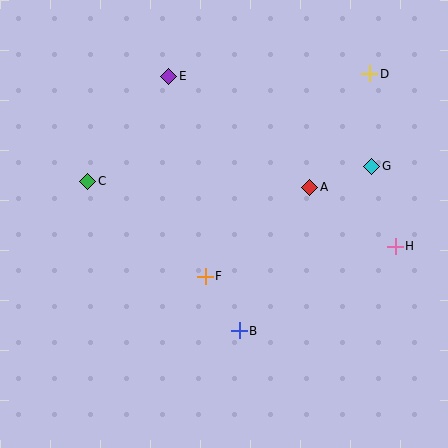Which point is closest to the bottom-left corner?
Point B is closest to the bottom-left corner.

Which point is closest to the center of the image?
Point F at (205, 276) is closest to the center.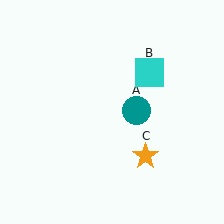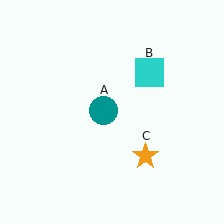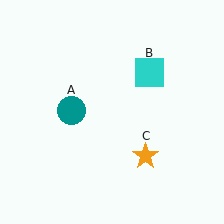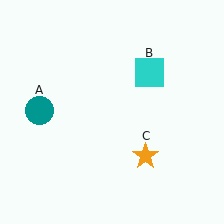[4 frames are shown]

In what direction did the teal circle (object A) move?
The teal circle (object A) moved left.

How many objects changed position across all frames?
1 object changed position: teal circle (object A).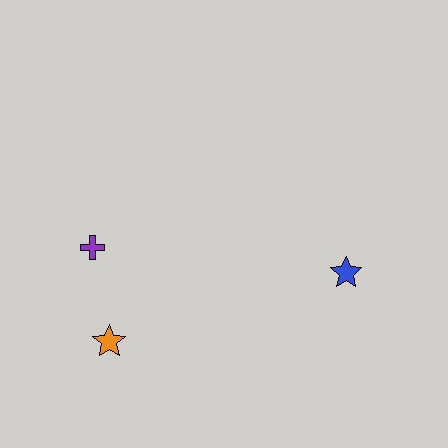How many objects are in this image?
There are 3 objects.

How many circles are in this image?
There are no circles.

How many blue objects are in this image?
There is 1 blue object.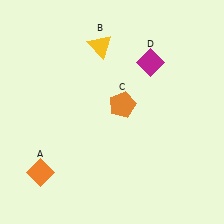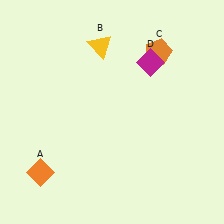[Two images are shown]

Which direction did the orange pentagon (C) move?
The orange pentagon (C) moved up.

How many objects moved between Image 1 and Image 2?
1 object moved between the two images.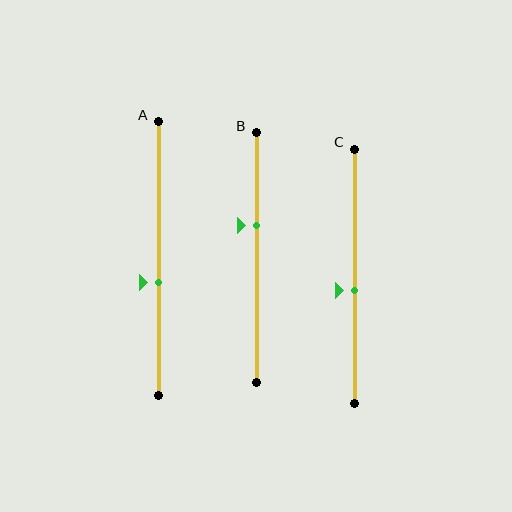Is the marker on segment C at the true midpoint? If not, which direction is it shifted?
No, the marker on segment C is shifted downward by about 5% of the segment length.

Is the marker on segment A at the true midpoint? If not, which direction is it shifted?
No, the marker on segment A is shifted downward by about 9% of the segment length.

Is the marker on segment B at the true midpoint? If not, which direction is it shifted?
No, the marker on segment B is shifted upward by about 13% of the segment length.